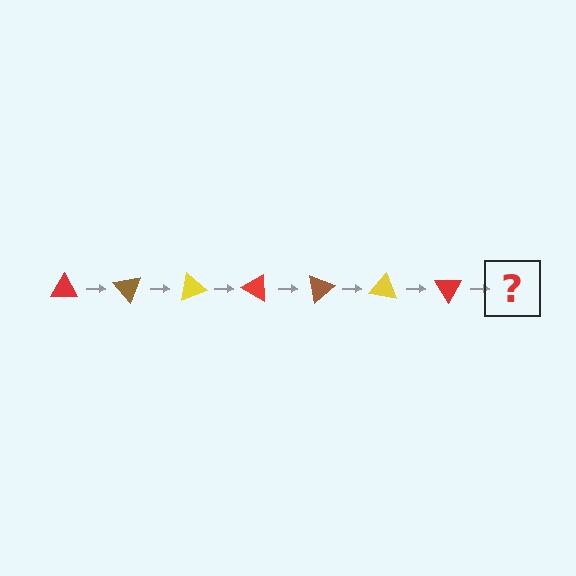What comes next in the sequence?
The next element should be a brown triangle, rotated 350 degrees from the start.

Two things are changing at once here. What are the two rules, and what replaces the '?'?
The two rules are that it rotates 50 degrees each step and the color cycles through red, brown, and yellow. The '?' should be a brown triangle, rotated 350 degrees from the start.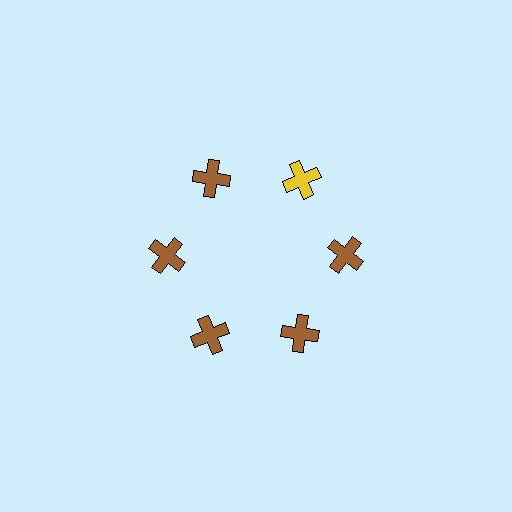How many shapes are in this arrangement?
There are 6 shapes arranged in a ring pattern.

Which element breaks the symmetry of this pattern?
The yellow cross at roughly the 1 o'clock position breaks the symmetry. All other shapes are brown crosses.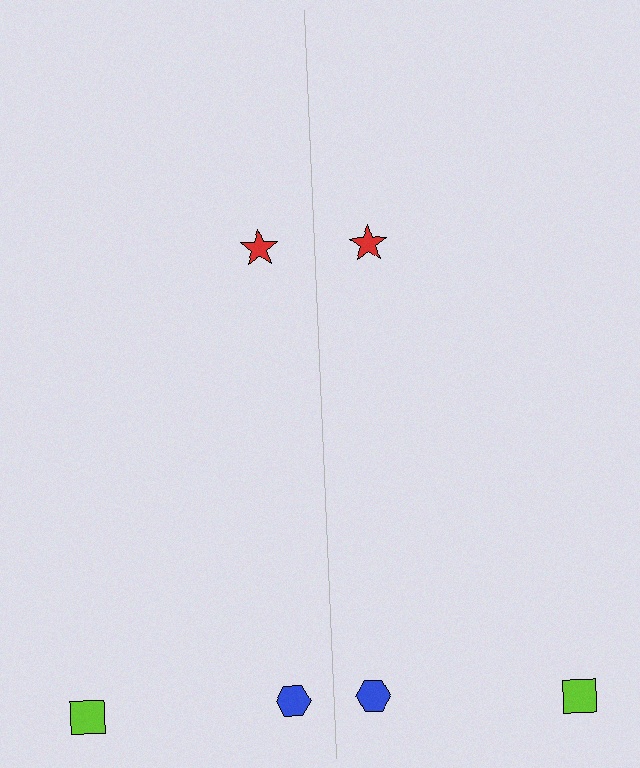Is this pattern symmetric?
Yes, this pattern has bilateral (reflection) symmetry.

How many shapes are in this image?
There are 6 shapes in this image.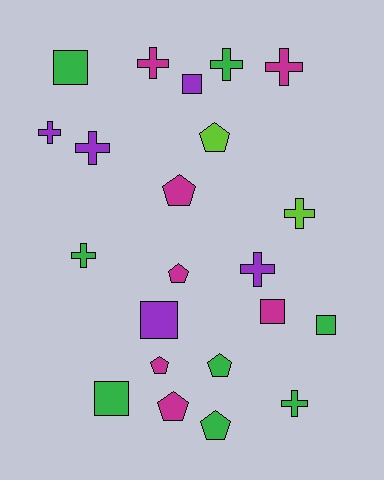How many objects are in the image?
There are 22 objects.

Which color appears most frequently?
Green, with 8 objects.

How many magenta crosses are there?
There are 2 magenta crosses.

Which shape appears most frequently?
Cross, with 9 objects.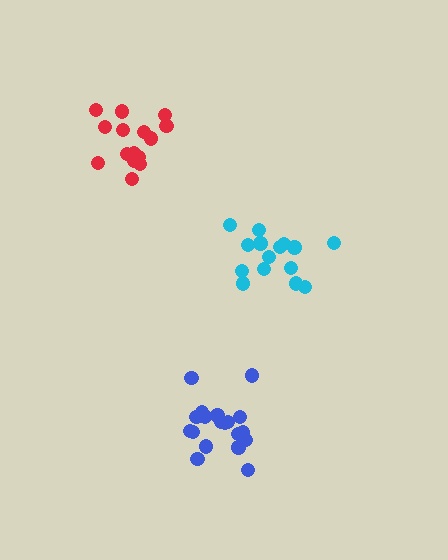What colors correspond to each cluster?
The clusters are colored: blue, cyan, red.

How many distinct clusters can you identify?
There are 3 distinct clusters.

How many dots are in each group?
Group 1: 20 dots, Group 2: 15 dots, Group 3: 15 dots (50 total).